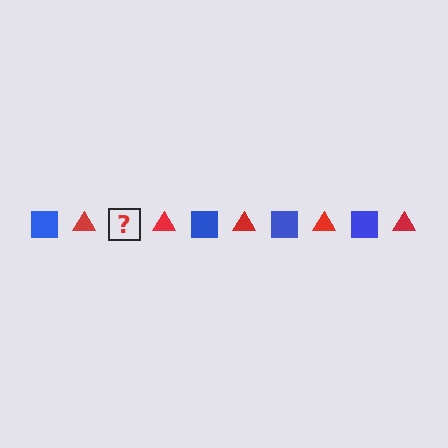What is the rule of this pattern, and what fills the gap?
The rule is that the pattern alternates between blue square and red triangle. The gap should be filled with a blue square.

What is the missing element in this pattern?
The missing element is a blue square.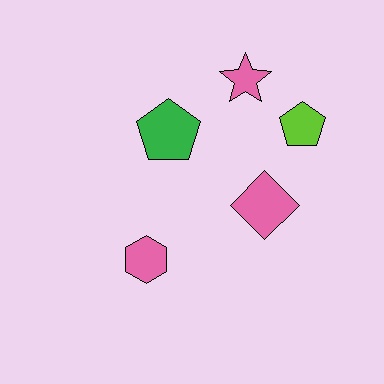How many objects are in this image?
There are 5 objects.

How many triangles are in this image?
There are no triangles.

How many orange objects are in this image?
There are no orange objects.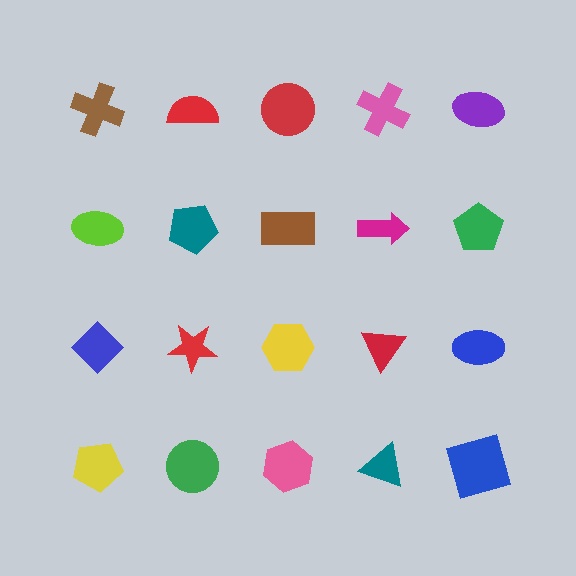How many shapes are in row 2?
5 shapes.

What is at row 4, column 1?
A yellow pentagon.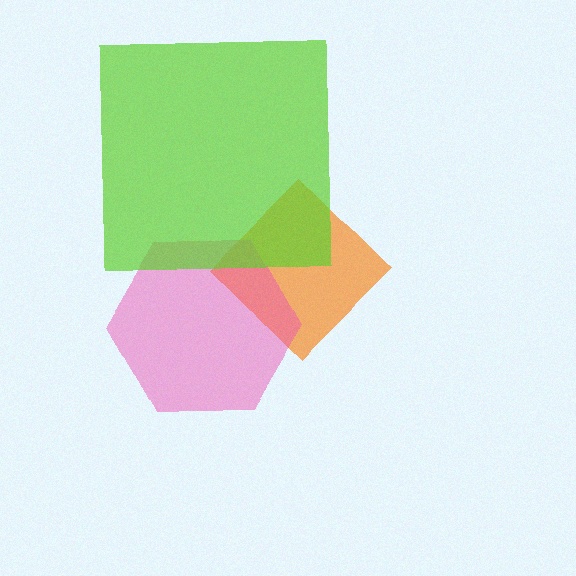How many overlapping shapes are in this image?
There are 3 overlapping shapes in the image.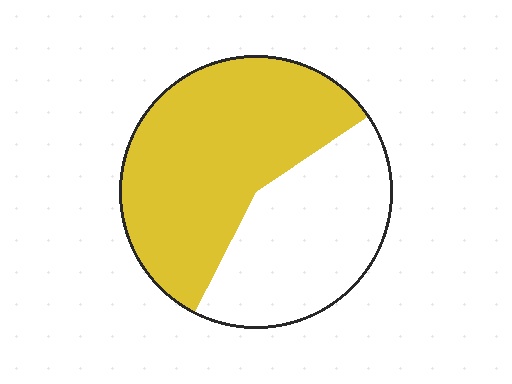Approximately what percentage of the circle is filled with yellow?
Approximately 60%.